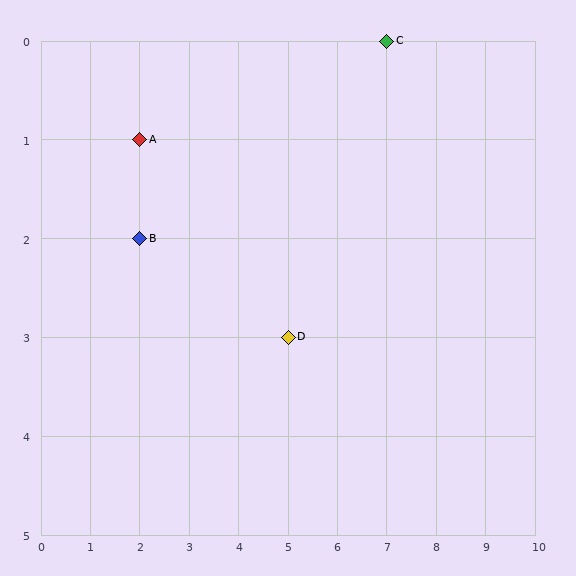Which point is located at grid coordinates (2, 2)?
Point B is at (2, 2).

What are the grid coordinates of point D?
Point D is at grid coordinates (5, 3).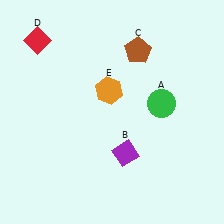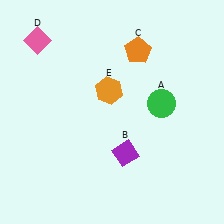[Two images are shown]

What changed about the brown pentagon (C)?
In Image 1, C is brown. In Image 2, it changed to orange.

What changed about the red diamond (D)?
In Image 1, D is red. In Image 2, it changed to pink.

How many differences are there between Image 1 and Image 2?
There are 2 differences between the two images.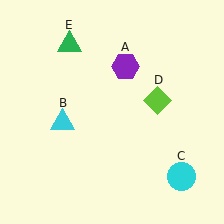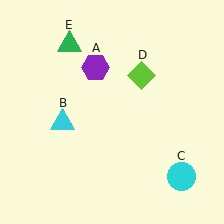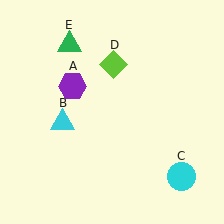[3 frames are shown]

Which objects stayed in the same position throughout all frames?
Cyan triangle (object B) and cyan circle (object C) and green triangle (object E) remained stationary.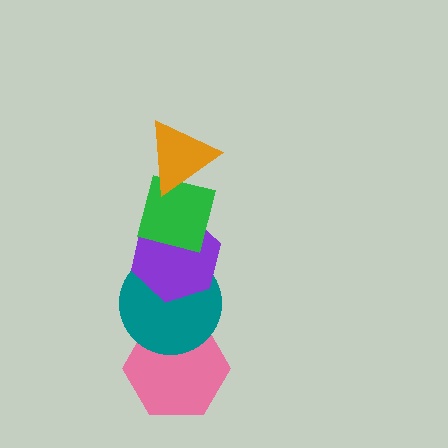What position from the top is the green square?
The green square is 2nd from the top.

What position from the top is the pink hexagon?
The pink hexagon is 5th from the top.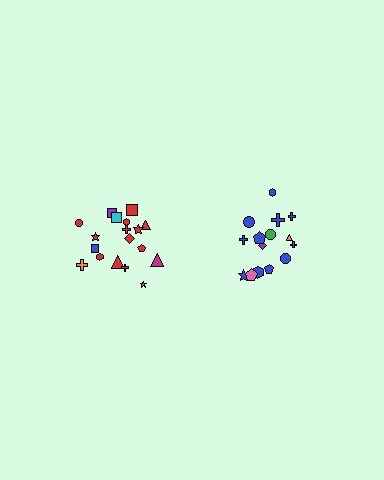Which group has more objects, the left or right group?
The left group.